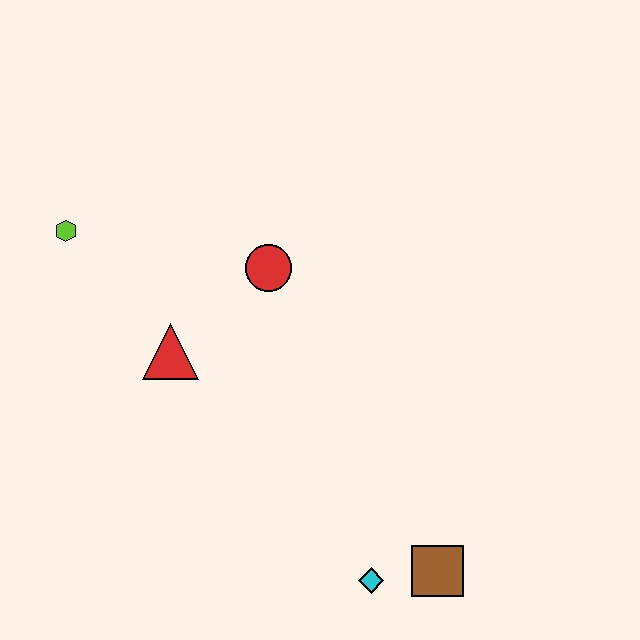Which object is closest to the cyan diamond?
The brown square is closest to the cyan diamond.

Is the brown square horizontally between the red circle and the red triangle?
No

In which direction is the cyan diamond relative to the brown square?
The cyan diamond is to the left of the brown square.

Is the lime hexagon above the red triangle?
Yes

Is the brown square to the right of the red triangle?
Yes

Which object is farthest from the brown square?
The lime hexagon is farthest from the brown square.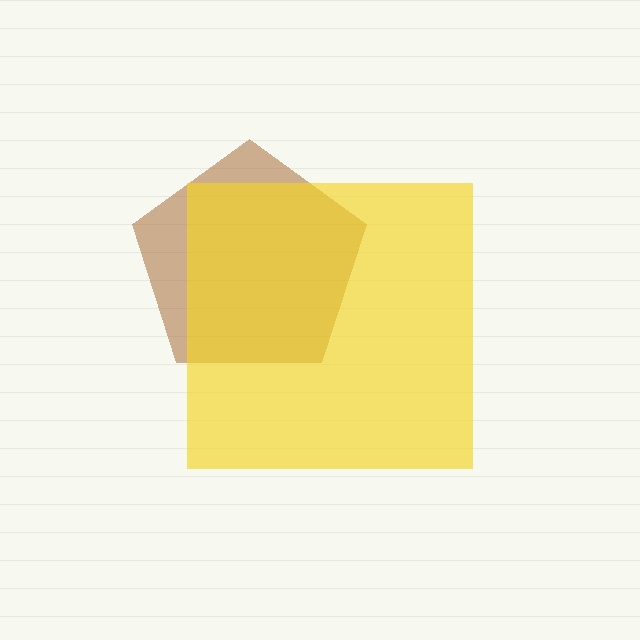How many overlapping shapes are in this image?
There are 2 overlapping shapes in the image.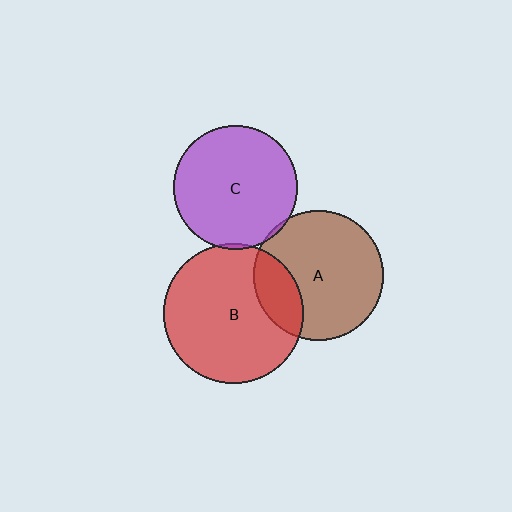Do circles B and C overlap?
Yes.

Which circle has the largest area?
Circle B (red).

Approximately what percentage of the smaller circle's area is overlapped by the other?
Approximately 5%.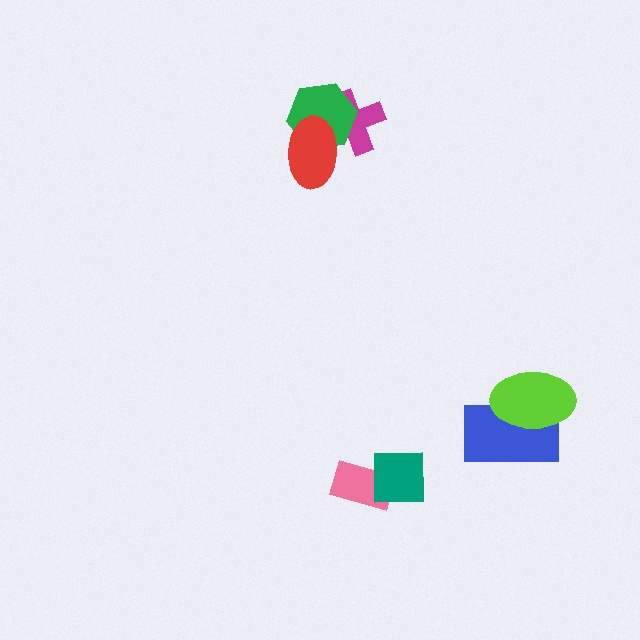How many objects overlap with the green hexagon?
2 objects overlap with the green hexagon.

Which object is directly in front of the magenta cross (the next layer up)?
The green hexagon is directly in front of the magenta cross.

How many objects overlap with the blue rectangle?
1 object overlaps with the blue rectangle.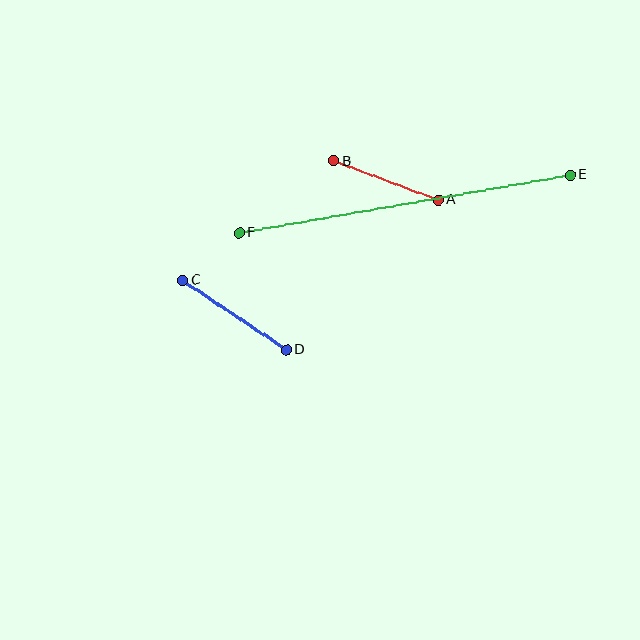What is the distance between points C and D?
The distance is approximately 125 pixels.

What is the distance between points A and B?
The distance is approximately 111 pixels.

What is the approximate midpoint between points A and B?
The midpoint is at approximately (386, 180) pixels.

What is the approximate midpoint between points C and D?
The midpoint is at approximately (235, 315) pixels.